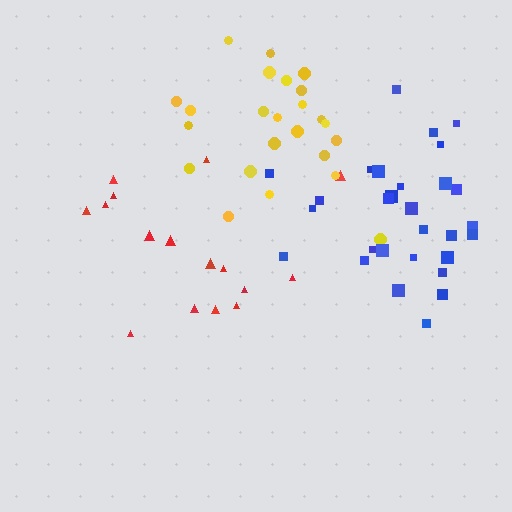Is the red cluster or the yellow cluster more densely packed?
Yellow.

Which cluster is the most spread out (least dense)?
Red.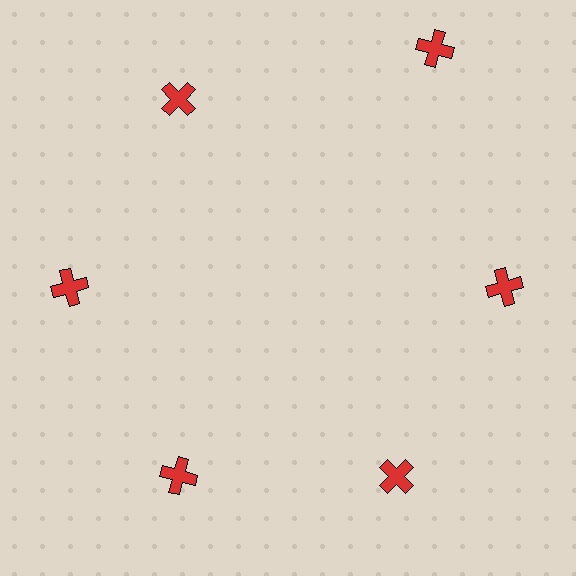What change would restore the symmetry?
The symmetry would be restored by moving it inward, back onto the ring so that all 6 crosses sit at equal angles and equal distance from the center.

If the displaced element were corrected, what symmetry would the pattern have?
It would have 6-fold rotational symmetry — the pattern would map onto itself every 60 degrees.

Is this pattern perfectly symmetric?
No. The 6 red crosses are arranged in a ring, but one element near the 1 o'clock position is pushed outward from the center, breaking the 6-fold rotational symmetry.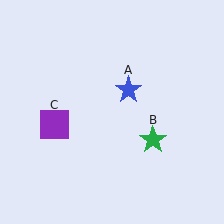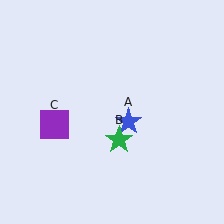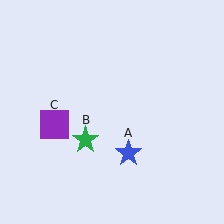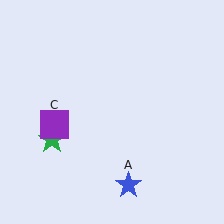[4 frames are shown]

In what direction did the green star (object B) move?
The green star (object B) moved left.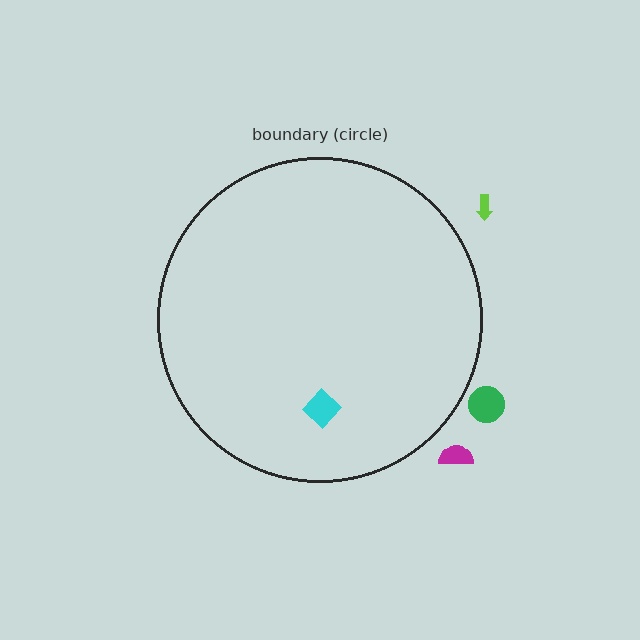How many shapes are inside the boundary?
1 inside, 3 outside.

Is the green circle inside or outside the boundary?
Outside.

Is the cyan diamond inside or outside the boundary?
Inside.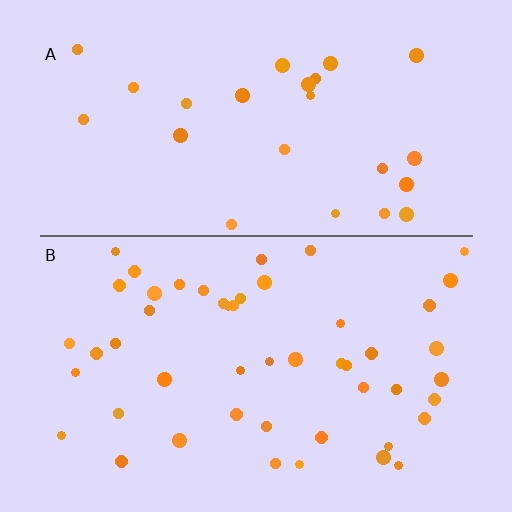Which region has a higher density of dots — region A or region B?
B (the bottom).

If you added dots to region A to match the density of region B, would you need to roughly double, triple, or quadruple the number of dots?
Approximately double.